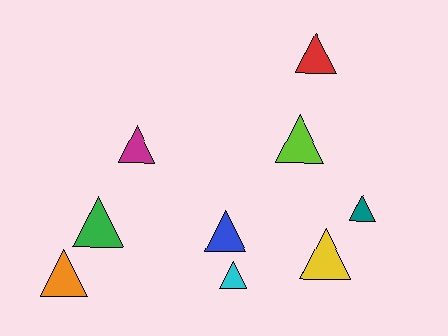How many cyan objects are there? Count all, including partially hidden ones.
There is 1 cyan object.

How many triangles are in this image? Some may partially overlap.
There are 9 triangles.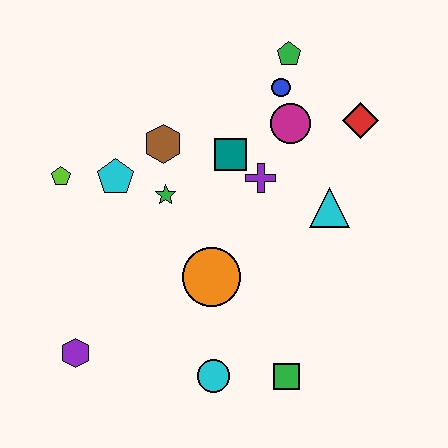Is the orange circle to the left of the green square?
Yes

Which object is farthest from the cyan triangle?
The purple hexagon is farthest from the cyan triangle.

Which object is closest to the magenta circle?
The blue circle is closest to the magenta circle.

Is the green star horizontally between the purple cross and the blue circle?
No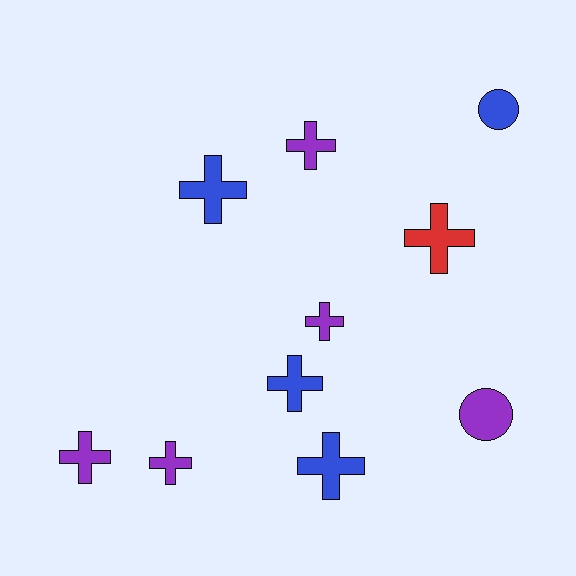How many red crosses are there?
There is 1 red cross.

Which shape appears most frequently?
Cross, with 8 objects.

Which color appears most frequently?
Purple, with 5 objects.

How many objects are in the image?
There are 10 objects.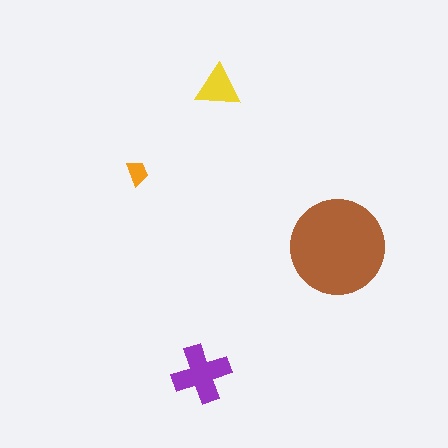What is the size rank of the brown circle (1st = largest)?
1st.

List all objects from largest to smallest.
The brown circle, the purple cross, the yellow triangle, the orange trapezoid.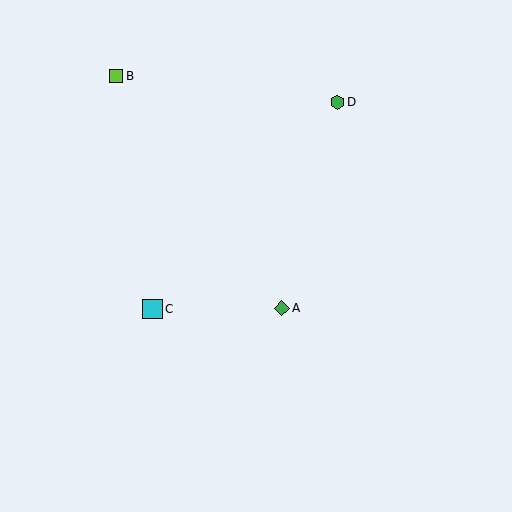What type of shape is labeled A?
Shape A is a green diamond.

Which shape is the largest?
The cyan square (labeled C) is the largest.